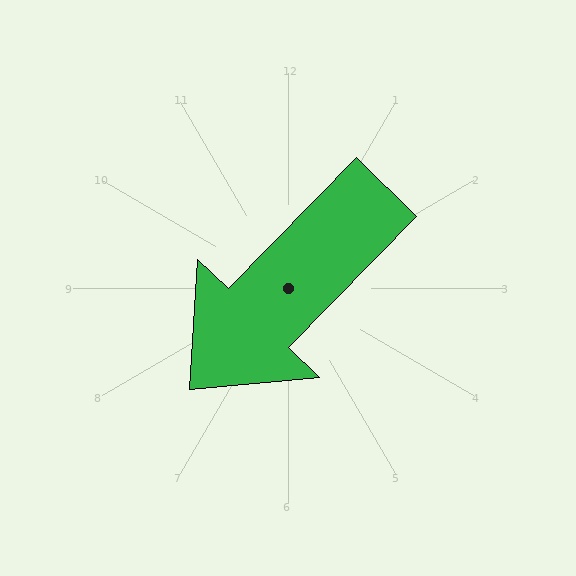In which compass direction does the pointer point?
Southwest.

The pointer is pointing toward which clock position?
Roughly 7 o'clock.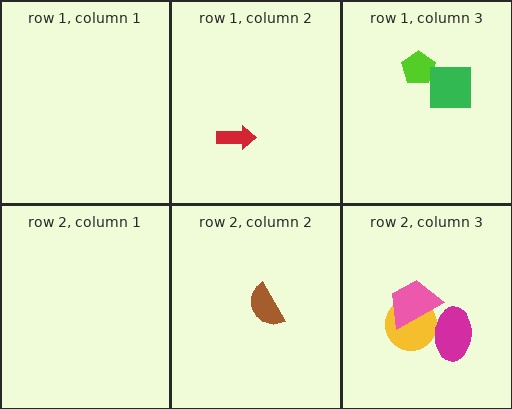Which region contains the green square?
The row 1, column 3 region.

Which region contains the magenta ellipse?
The row 2, column 3 region.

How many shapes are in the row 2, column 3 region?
3.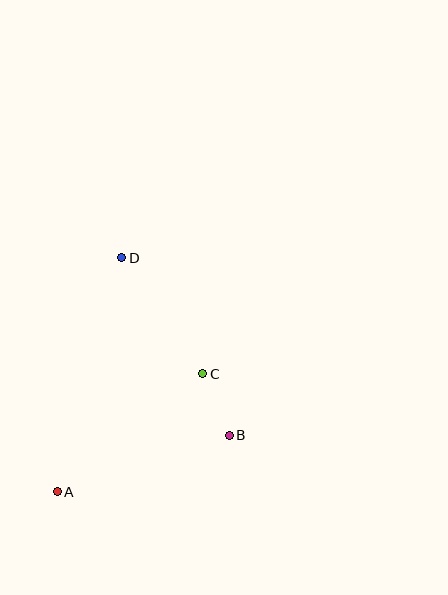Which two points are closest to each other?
Points B and C are closest to each other.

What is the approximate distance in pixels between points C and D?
The distance between C and D is approximately 141 pixels.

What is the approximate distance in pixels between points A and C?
The distance between A and C is approximately 188 pixels.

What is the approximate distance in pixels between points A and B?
The distance between A and B is approximately 181 pixels.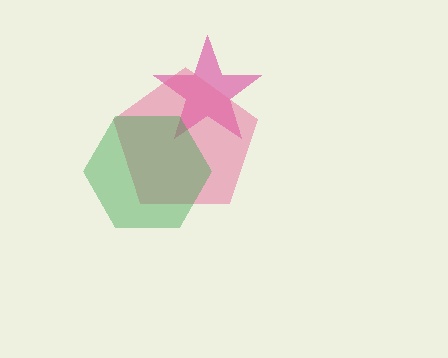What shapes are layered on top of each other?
The layered shapes are: a magenta star, a pink pentagon, a green hexagon.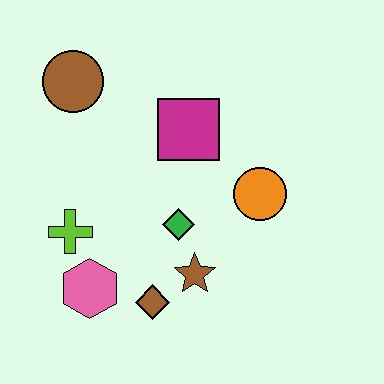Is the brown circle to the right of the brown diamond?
No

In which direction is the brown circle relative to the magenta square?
The brown circle is to the left of the magenta square.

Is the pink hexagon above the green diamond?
No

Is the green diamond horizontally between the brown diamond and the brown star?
Yes